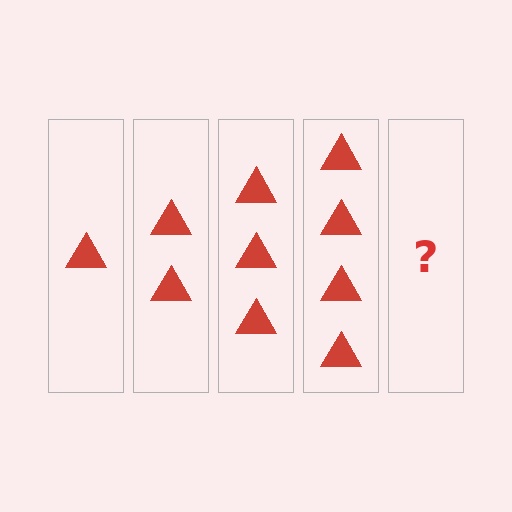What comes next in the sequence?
The next element should be 5 triangles.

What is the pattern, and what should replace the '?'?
The pattern is that each step adds one more triangle. The '?' should be 5 triangles.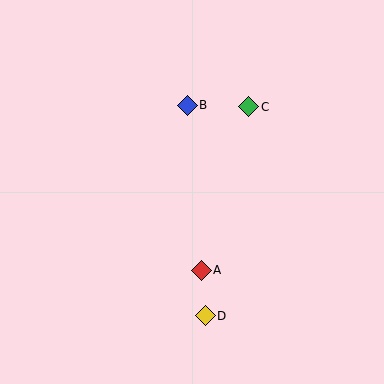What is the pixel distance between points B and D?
The distance between B and D is 212 pixels.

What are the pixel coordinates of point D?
Point D is at (205, 316).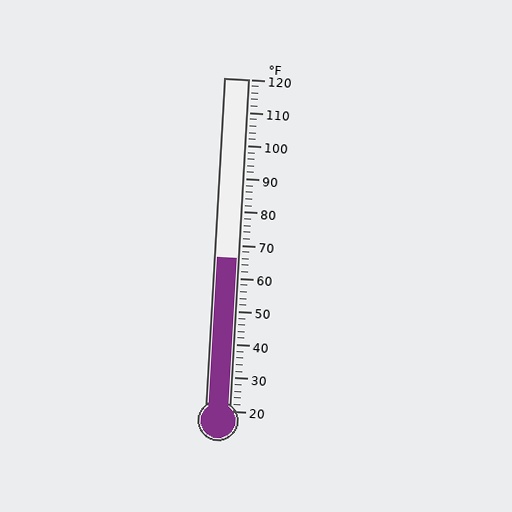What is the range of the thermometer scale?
The thermometer scale ranges from 20°F to 120°F.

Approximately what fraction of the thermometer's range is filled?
The thermometer is filled to approximately 45% of its range.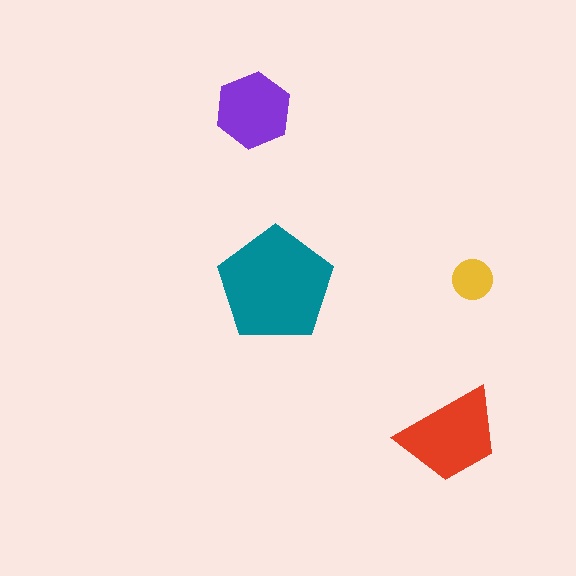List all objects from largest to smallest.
The teal pentagon, the red trapezoid, the purple hexagon, the yellow circle.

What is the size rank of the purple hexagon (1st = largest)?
3rd.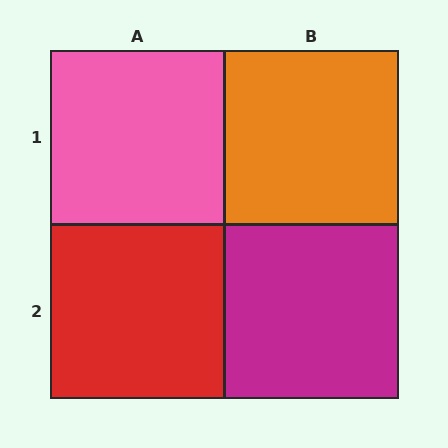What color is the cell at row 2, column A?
Red.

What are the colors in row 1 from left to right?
Pink, orange.